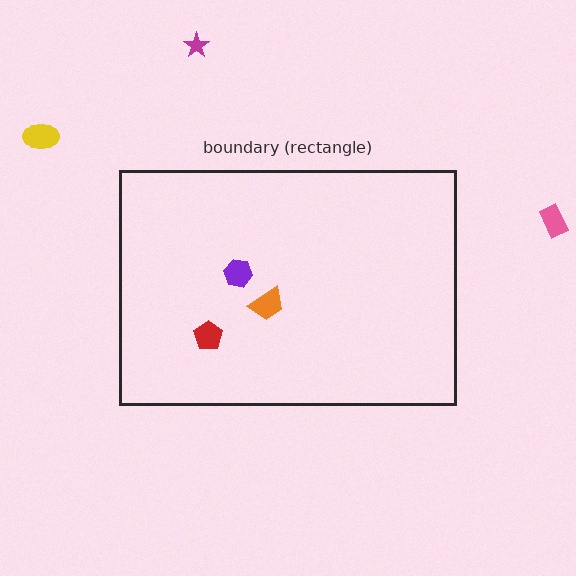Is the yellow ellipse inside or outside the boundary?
Outside.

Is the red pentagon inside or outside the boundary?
Inside.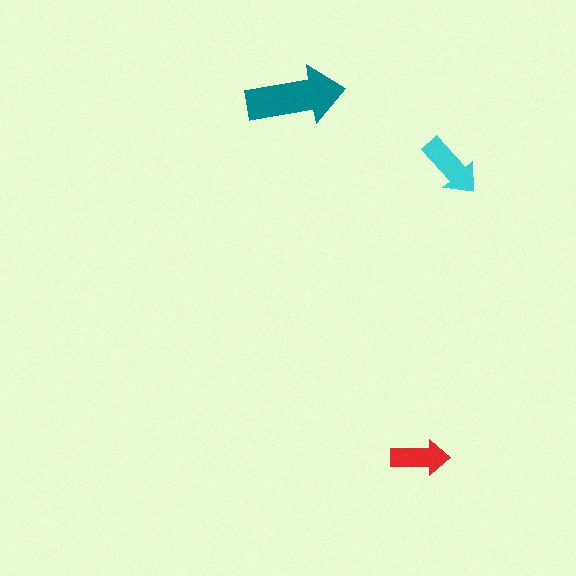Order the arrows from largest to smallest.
the teal one, the cyan one, the red one.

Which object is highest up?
The teal arrow is topmost.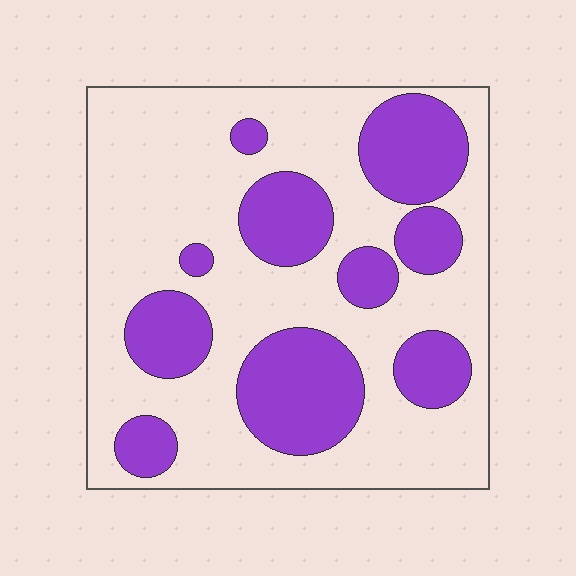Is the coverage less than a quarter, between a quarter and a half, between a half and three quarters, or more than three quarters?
Between a quarter and a half.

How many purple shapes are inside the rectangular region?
10.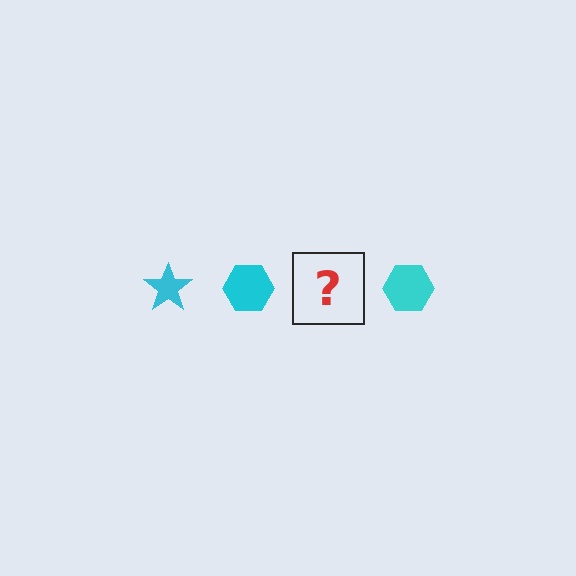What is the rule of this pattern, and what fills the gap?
The rule is that the pattern cycles through star, hexagon shapes in cyan. The gap should be filled with a cyan star.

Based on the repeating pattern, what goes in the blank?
The blank should be a cyan star.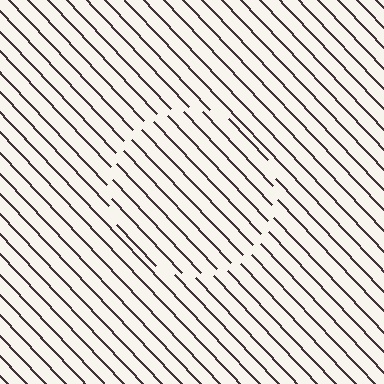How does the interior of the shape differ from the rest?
The interior of the shape contains the same grating, shifted by half a period — the contour is defined by the phase discontinuity where line-ends from the inner and outer gratings abut.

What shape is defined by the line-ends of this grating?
An illusory circle. The interior of the shape contains the same grating, shifted by half a period — the contour is defined by the phase discontinuity where line-ends from the inner and outer gratings abut.